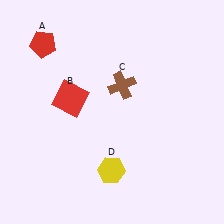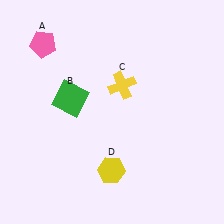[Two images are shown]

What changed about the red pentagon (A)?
In Image 1, A is red. In Image 2, it changed to pink.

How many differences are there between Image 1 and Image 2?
There are 3 differences between the two images.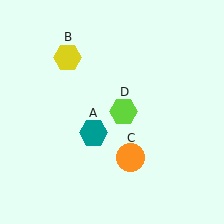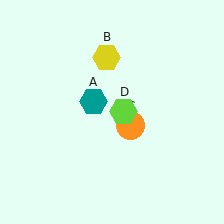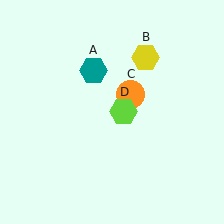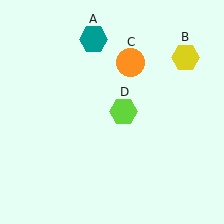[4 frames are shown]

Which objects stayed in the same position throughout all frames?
Lime hexagon (object D) remained stationary.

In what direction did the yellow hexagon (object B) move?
The yellow hexagon (object B) moved right.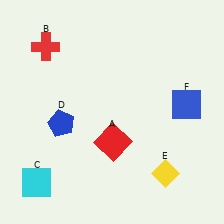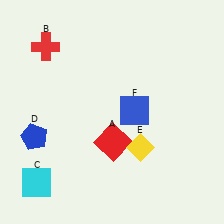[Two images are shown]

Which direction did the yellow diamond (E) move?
The yellow diamond (E) moved up.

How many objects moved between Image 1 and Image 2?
3 objects moved between the two images.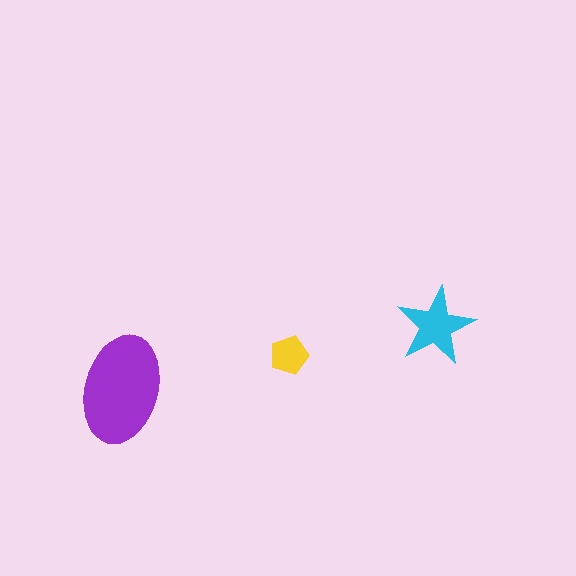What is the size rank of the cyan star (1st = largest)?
2nd.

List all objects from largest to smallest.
The purple ellipse, the cyan star, the yellow pentagon.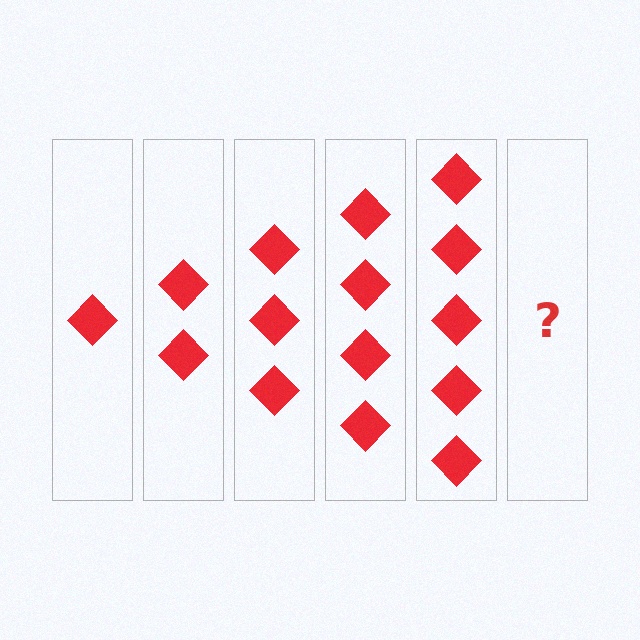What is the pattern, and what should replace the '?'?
The pattern is that each step adds one more diamond. The '?' should be 6 diamonds.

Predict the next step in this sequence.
The next step is 6 diamonds.